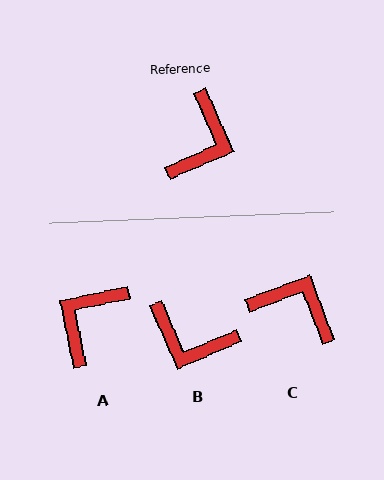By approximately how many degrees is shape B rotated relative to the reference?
Approximately 90 degrees clockwise.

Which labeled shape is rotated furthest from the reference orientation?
A, about 168 degrees away.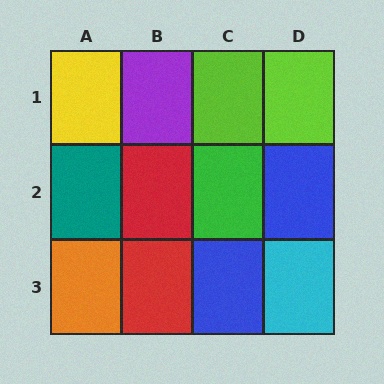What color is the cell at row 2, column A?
Teal.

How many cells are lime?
2 cells are lime.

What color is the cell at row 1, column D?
Lime.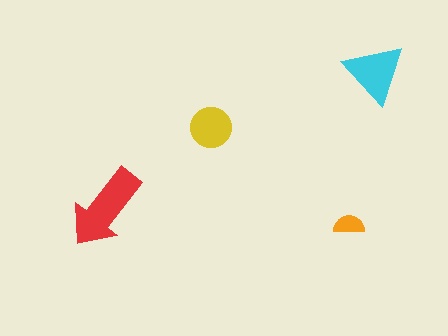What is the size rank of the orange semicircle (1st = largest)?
4th.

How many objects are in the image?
There are 4 objects in the image.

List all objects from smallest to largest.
The orange semicircle, the yellow circle, the cyan triangle, the red arrow.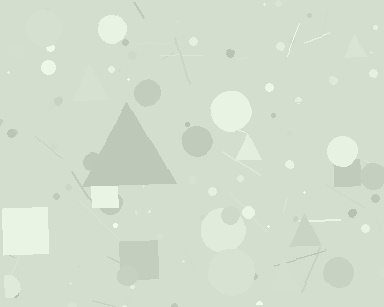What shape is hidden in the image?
A triangle is hidden in the image.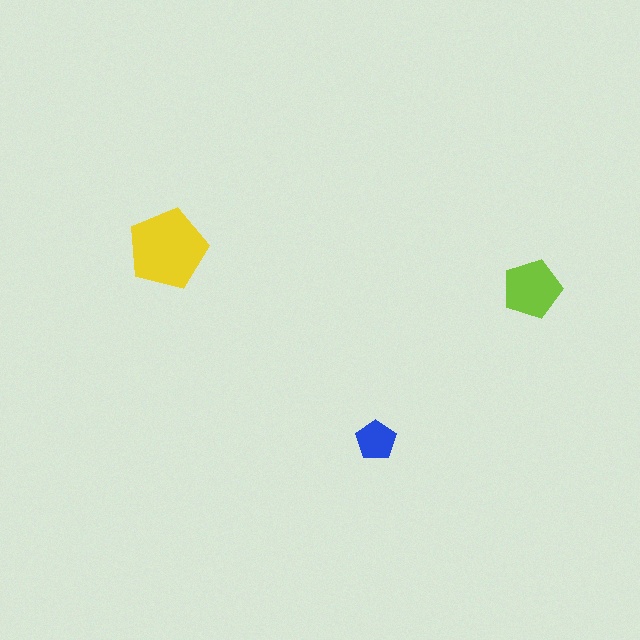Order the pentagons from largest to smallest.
the yellow one, the lime one, the blue one.